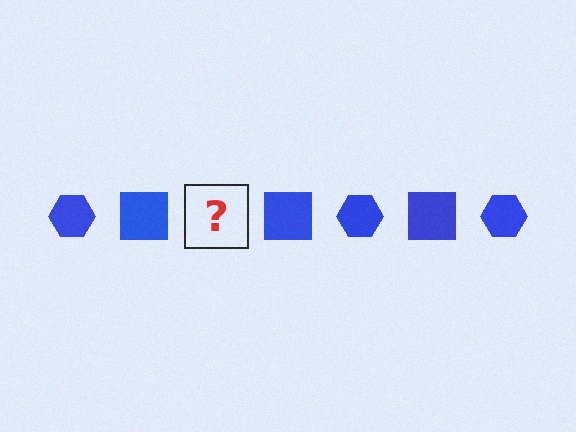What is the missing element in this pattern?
The missing element is a blue hexagon.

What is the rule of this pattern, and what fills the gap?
The rule is that the pattern cycles through hexagon, square shapes in blue. The gap should be filled with a blue hexagon.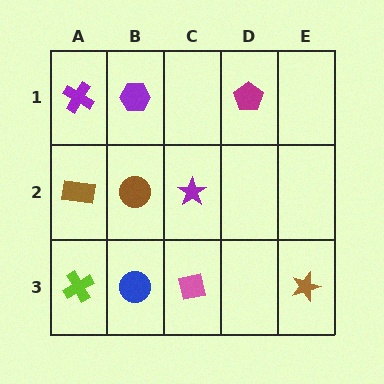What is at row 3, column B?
A blue circle.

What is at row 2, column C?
A purple star.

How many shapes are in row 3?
4 shapes.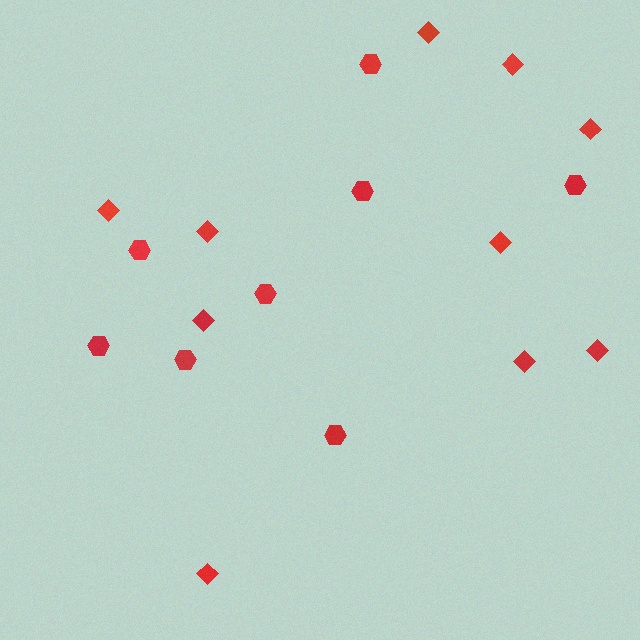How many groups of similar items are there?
There are 2 groups: one group of diamonds (10) and one group of hexagons (8).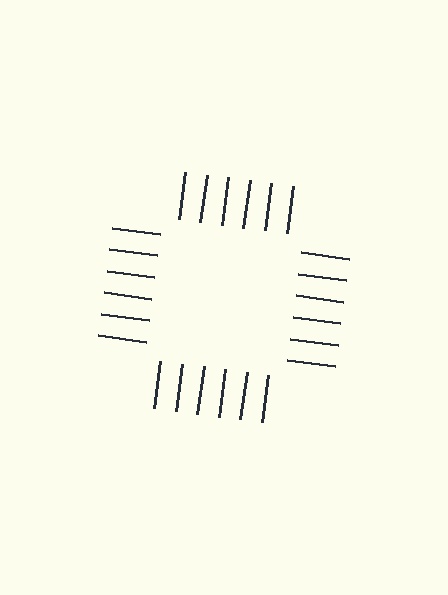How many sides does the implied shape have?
4 sides — the line-ends trace a square.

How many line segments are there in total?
24 — 6 along each of the 4 edges.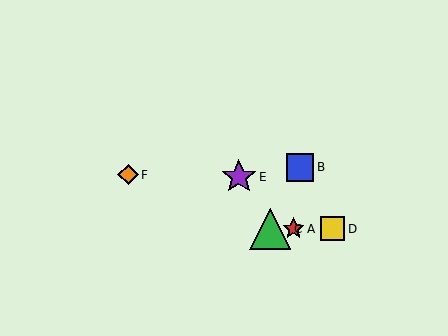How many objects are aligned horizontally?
3 objects (A, C, D) are aligned horizontally.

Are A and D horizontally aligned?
Yes, both are at y≈229.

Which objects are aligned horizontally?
Objects A, C, D are aligned horizontally.